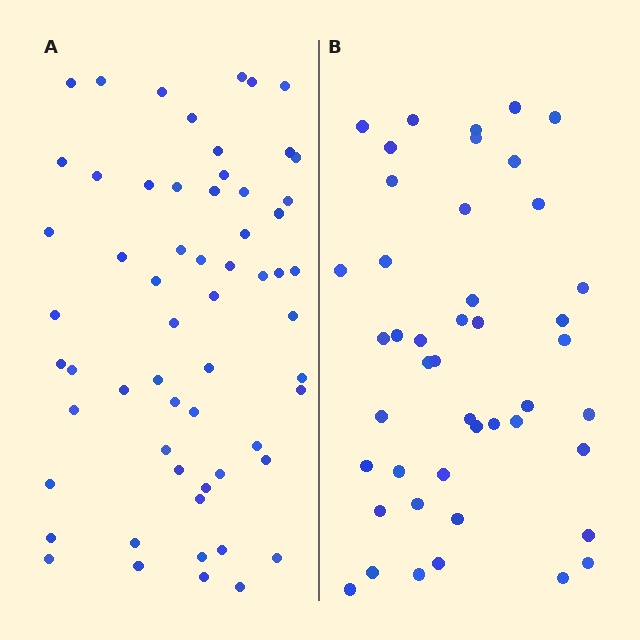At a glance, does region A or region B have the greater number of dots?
Region A (the left region) has more dots.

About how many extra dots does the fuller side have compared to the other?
Region A has approximately 15 more dots than region B.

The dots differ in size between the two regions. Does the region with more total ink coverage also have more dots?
No. Region B has more total ink coverage because its dots are larger, but region A actually contains more individual dots. Total area can be misleading — the number of items is what matters here.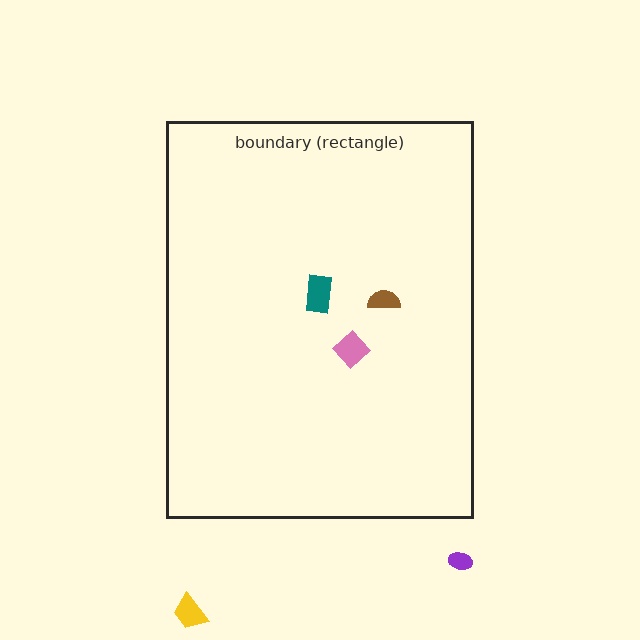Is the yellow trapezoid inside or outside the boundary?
Outside.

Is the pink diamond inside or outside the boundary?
Inside.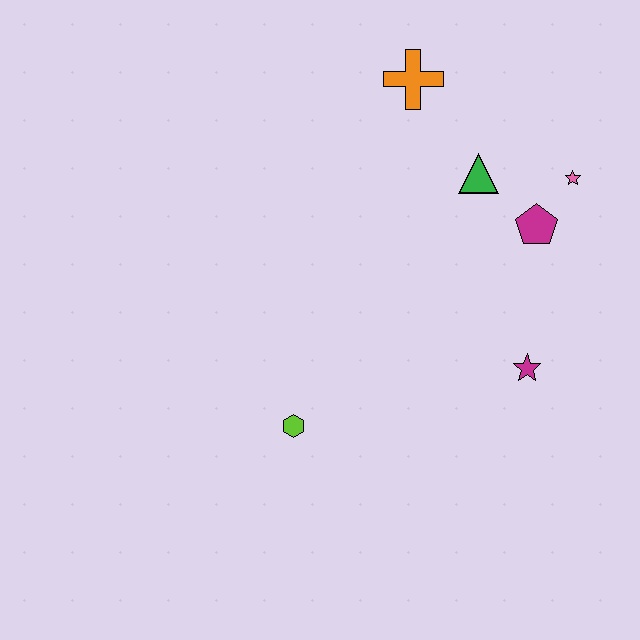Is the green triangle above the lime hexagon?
Yes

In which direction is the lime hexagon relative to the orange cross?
The lime hexagon is below the orange cross.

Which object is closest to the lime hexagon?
The magenta star is closest to the lime hexagon.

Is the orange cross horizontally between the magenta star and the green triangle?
No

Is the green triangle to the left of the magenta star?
Yes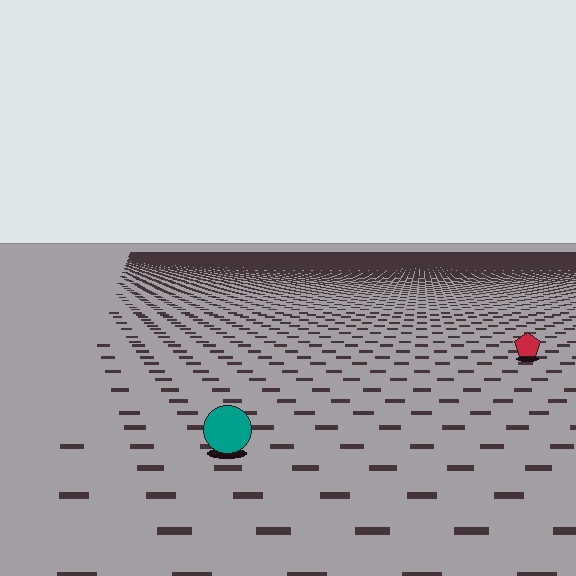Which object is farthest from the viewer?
The red pentagon is farthest from the viewer. It appears smaller and the ground texture around it is denser.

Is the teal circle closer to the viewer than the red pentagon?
Yes. The teal circle is closer — you can tell from the texture gradient: the ground texture is coarser near it.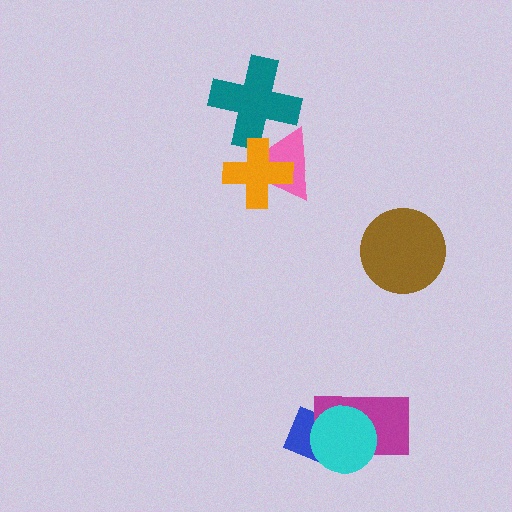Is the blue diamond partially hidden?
Yes, it is partially covered by another shape.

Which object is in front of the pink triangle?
The orange cross is in front of the pink triangle.